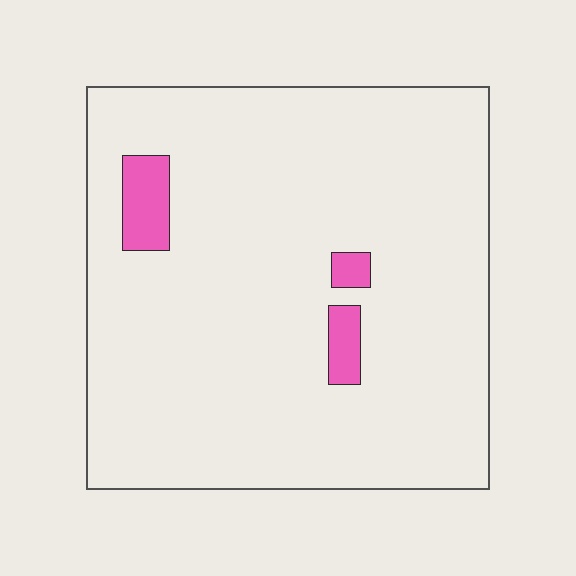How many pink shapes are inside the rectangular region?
3.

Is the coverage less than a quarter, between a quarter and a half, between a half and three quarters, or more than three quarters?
Less than a quarter.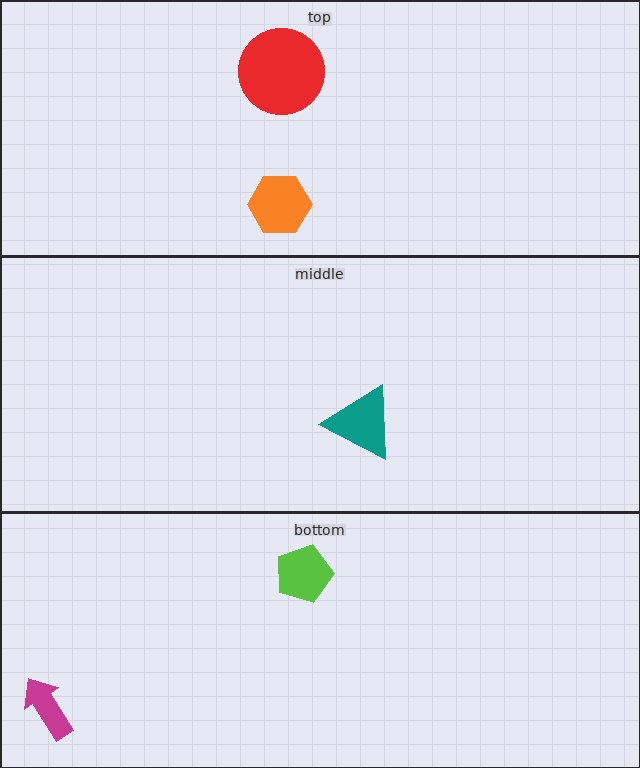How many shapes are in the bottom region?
2.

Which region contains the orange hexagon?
The top region.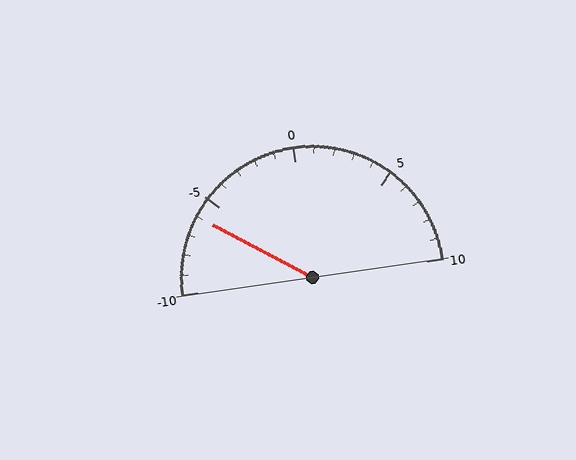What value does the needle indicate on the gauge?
The needle indicates approximately -6.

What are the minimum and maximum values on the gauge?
The gauge ranges from -10 to 10.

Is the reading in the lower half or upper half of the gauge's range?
The reading is in the lower half of the range (-10 to 10).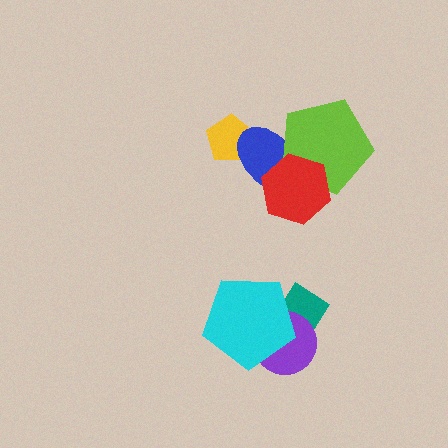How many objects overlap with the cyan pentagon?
2 objects overlap with the cyan pentagon.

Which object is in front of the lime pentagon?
The red hexagon is in front of the lime pentagon.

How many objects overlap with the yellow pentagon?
1 object overlaps with the yellow pentagon.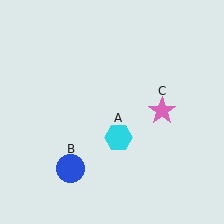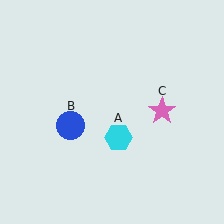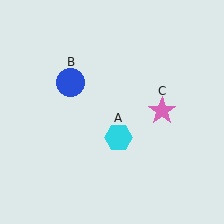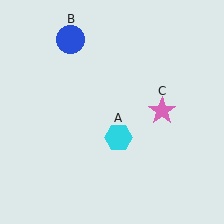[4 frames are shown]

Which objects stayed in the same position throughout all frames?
Cyan hexagon (object A) and pink star (object C) remained stationary.